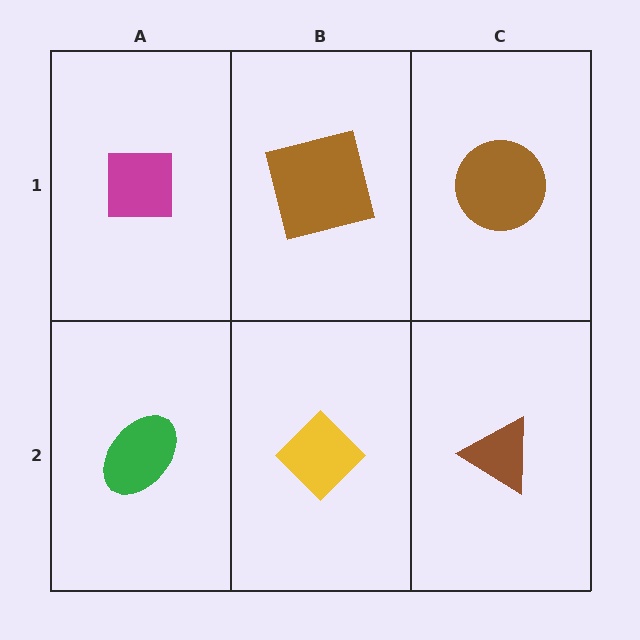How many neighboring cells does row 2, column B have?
3.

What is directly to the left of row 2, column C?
A yellow diamond.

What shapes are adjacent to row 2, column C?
A brown circle (row 1, column C), a yellow diamond (row 2, column B).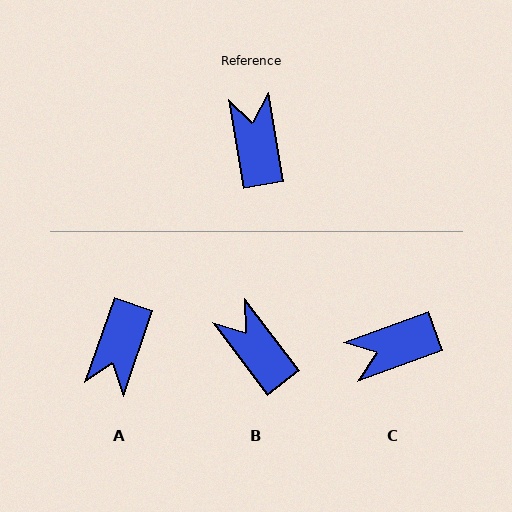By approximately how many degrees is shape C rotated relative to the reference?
Approximately 100 degrees counter-clockwise.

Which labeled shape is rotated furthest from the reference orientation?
A, about 152 degrees away.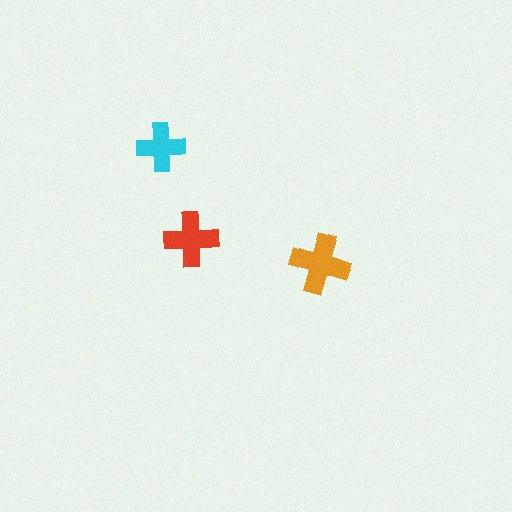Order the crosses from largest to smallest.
the orange one, the red one, the cyan one.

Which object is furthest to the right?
The orange cross is rightmost.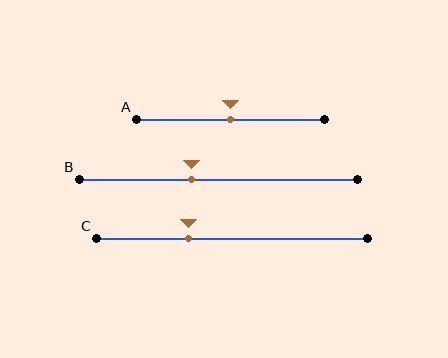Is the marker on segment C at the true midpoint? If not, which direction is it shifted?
No, the marker on segment C is shifted to the left by about 16% of the segment length.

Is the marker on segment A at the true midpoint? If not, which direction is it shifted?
Yes, the marker on segment A is at the true midpoint.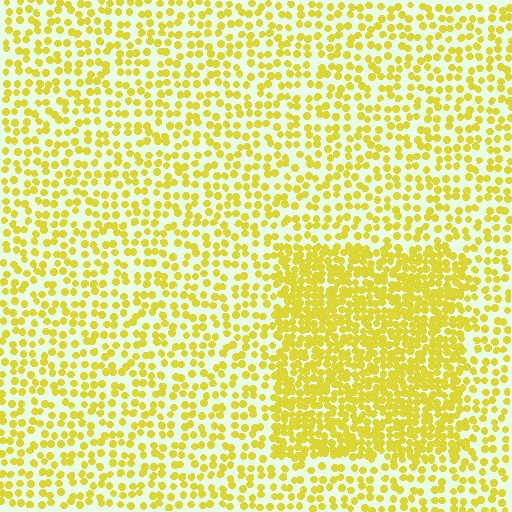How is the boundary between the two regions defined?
The boundary is defined by a change in element density (approximately 2.1x ratio). All elements are the same color, size, and shape.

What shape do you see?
I see a rectangle.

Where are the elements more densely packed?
The elements are more densely packed inside the rectangle boundary.